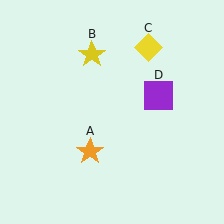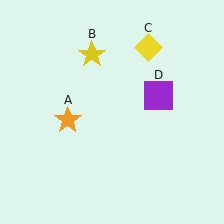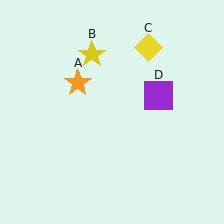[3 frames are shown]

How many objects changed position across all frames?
1 object changed position: orange star (object A).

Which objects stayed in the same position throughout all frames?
Yellow star (object B) and yellow diamond (object C) and purple square (object D) remained stationary.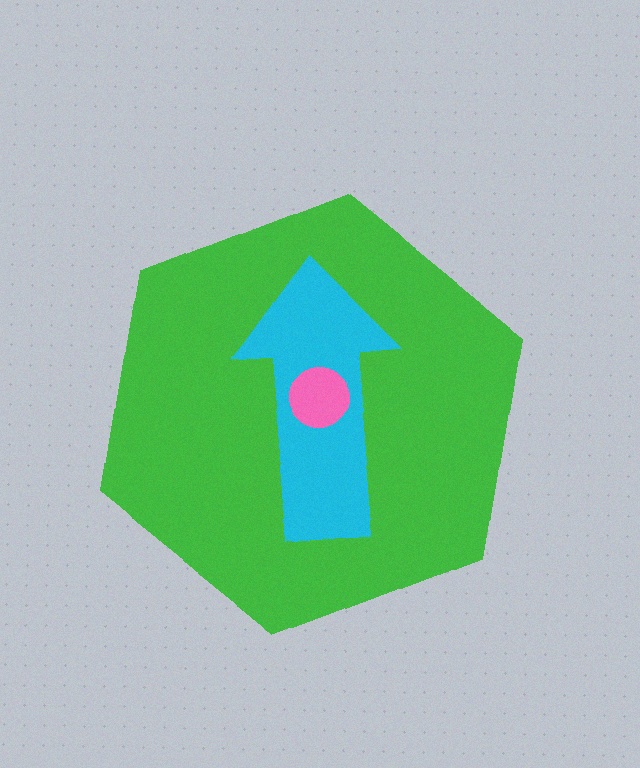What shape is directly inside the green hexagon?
The cyan arrow.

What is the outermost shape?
The green hexagon.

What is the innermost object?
The pink circle.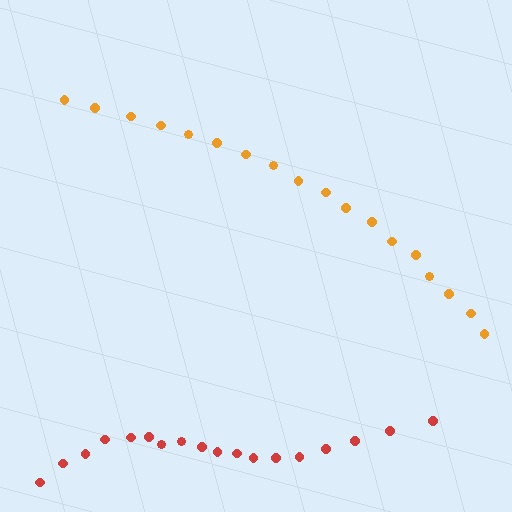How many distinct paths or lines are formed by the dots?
There are 2 distinct paths.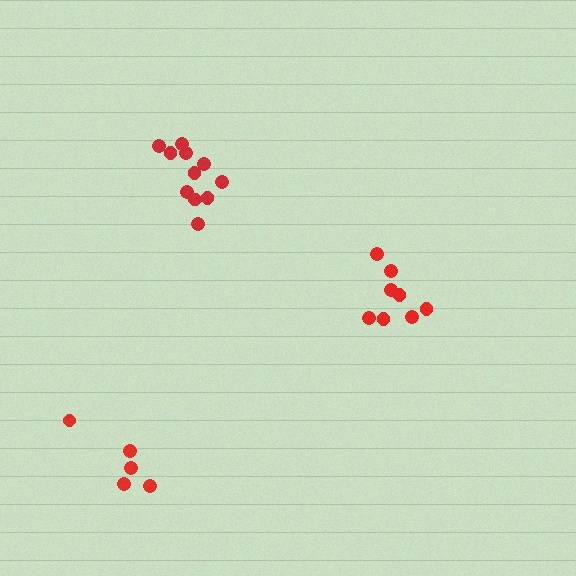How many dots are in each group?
Group 1: 8 dots, Group 2: 11 dots, Group 3: 5 dots (24 total).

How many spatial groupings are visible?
There are 3 spatial groupings.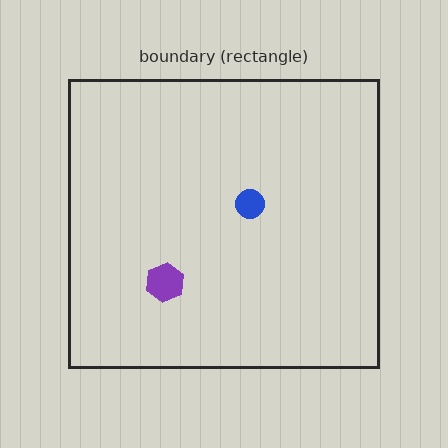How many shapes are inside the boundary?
2 inside, 0 outside.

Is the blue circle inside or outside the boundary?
Inside.